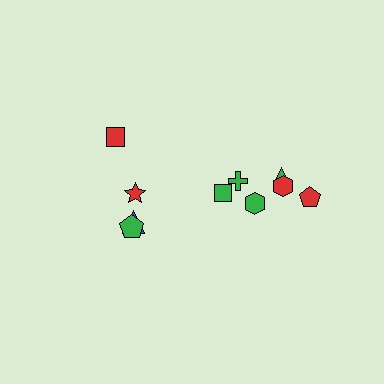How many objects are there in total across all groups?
There are 10 objects.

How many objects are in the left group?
There are 4 objects.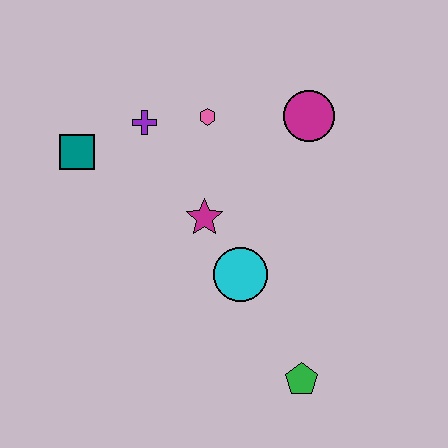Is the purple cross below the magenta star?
No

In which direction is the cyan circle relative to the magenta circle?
The cyan circle is below the magenta circle.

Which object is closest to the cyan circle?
The magenta star is closest to the cyan circle.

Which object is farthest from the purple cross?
The green pentagon is farthest from the purple cross.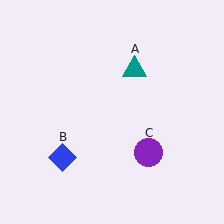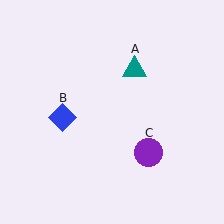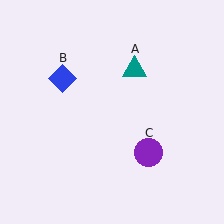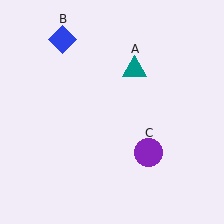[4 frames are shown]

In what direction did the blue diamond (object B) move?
The blue diamond (object B) moved up.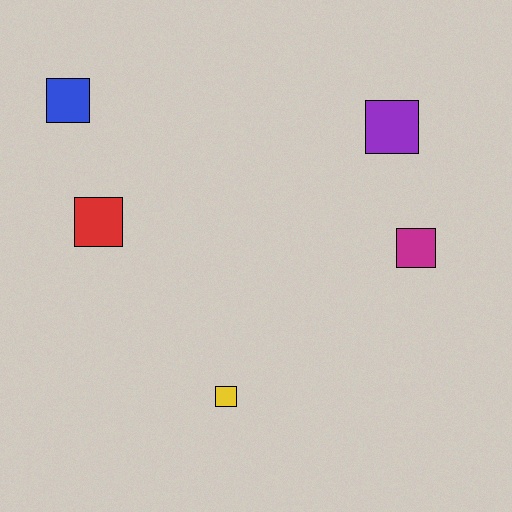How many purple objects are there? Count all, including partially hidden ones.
There is 1 purple object.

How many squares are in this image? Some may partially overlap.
There are 5 squares.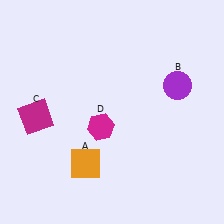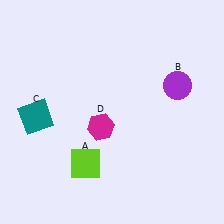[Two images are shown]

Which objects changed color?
A changed from orange to lime. C changed from magenta to teal.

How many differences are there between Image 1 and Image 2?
There are 2 differences between the two images.